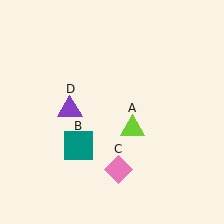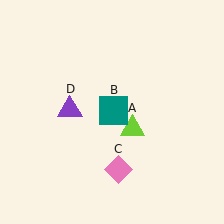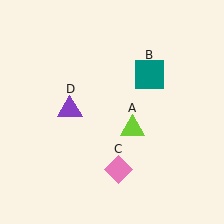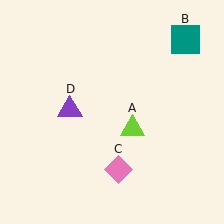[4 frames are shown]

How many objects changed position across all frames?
1 object changed position: teal square (object B).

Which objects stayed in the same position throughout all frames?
Lime triangle (object A) and pink diamond (object C) and purple triangle (object D) remained stationary.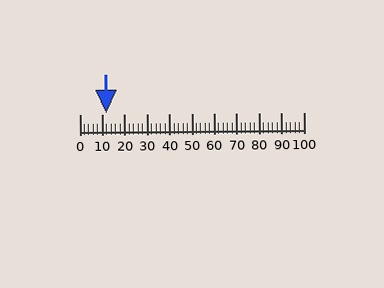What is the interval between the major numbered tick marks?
The major tick marks are spaced 10 units apart.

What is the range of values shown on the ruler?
The ruler shows values from 0 to 100.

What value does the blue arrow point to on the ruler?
The blue arrow points to approximately 12.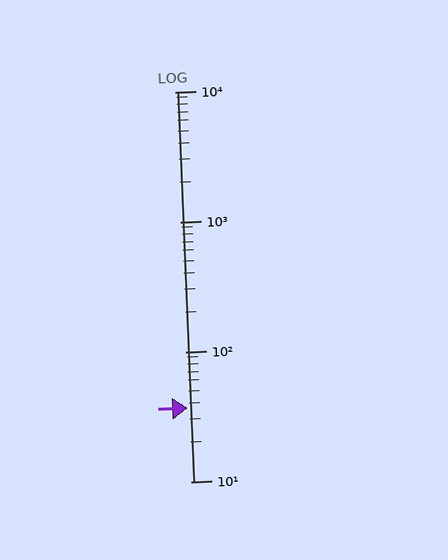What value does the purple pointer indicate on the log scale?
The pointer indicates approximately 37.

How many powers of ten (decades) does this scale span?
The scale spans 3 decades, from 10 to 10000.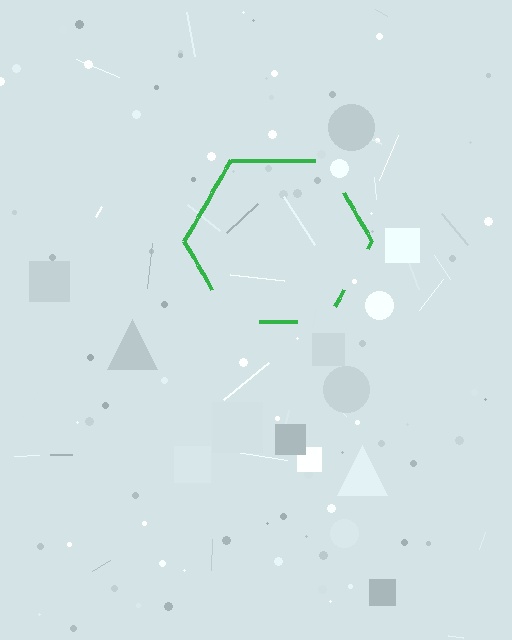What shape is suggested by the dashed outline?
The dashed outline suggests a hexagon.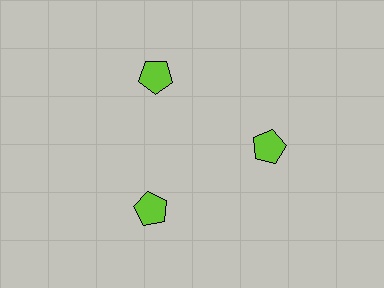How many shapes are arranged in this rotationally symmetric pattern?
There are 3 shapes, arranged in 3 groups of 1.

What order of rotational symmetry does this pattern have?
This pattern has 3-fold rotational symmetry.